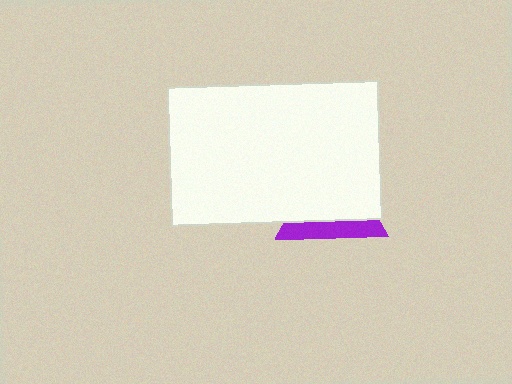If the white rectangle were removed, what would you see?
You would see the complete purple triangle.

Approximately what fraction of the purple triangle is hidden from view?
Roughly 67% of the purple triangle is hidden behind the white rectangle.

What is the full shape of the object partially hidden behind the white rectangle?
The partially hidden object is a purple triangle.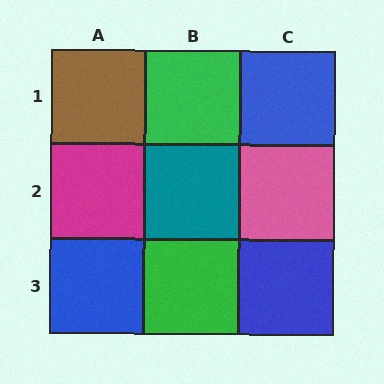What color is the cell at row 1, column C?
Blue.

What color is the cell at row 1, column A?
Brown.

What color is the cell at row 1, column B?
Green.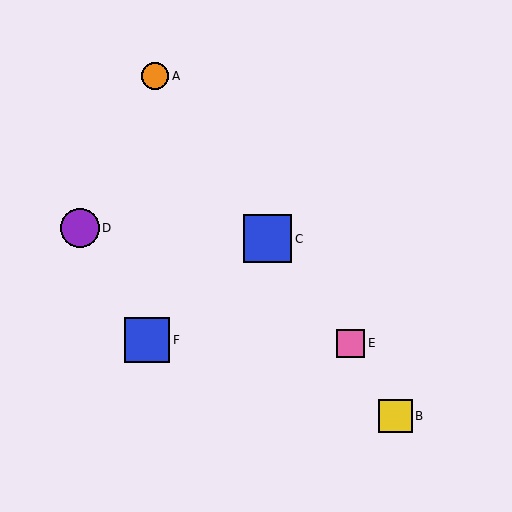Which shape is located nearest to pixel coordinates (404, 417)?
The yellow square (labeled B) at (395, 416) is nearest to that location.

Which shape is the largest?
The blue square (labeled C) is the largest.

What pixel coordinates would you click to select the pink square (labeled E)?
Click at (351, 343) to select the pink square E.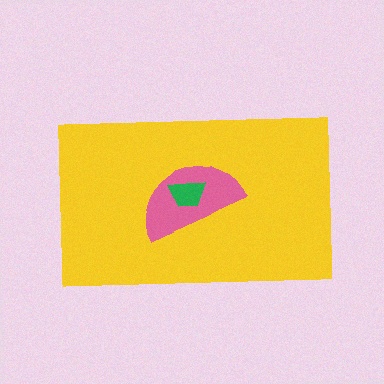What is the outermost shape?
The yellow rectangle.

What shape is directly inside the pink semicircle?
The green trapezoid.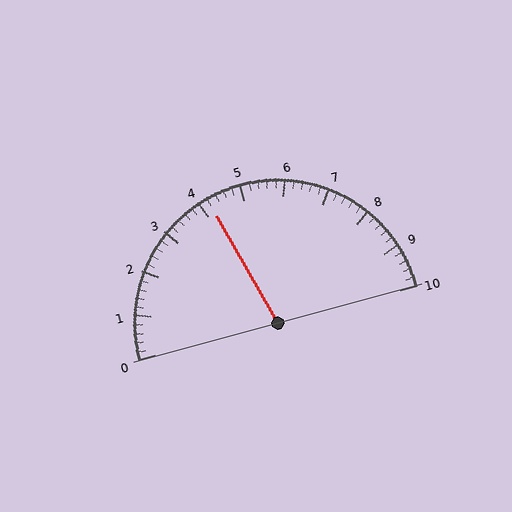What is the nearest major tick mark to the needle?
The nearest major tick mark is 4.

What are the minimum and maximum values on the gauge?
The gauge ranges from 0 to 10.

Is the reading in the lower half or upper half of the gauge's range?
The reading is in the lower half of the range (0 to 10).